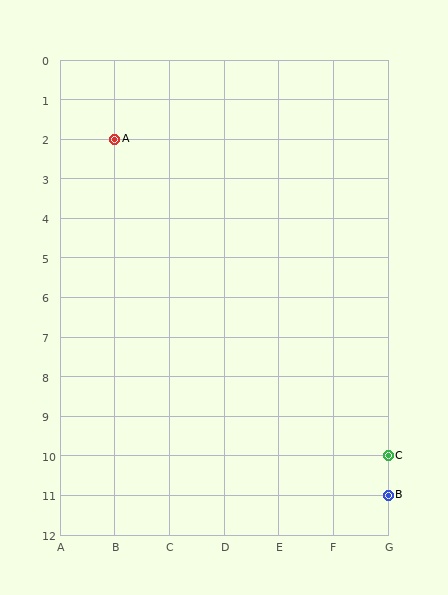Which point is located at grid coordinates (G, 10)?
Point C is at (G, 10).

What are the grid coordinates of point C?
Point C is at grid coordinates (G, 10).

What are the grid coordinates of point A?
Point A is at grid coordinates (B, 2).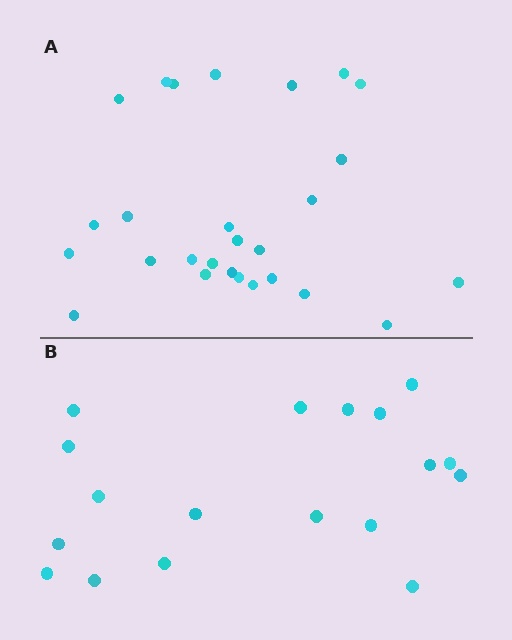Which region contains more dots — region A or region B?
Region A (the top region) has more dots.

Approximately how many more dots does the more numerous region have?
Region A has roughly 8 or so more dots than region B.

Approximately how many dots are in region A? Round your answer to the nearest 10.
About 30 dots. (The exact count is 27, which rounds to 30.)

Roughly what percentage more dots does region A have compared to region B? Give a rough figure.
About 50% more.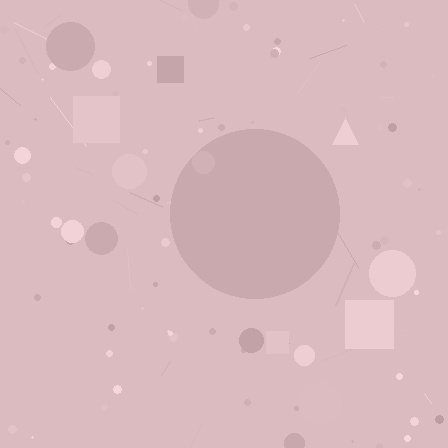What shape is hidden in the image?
A circle is hidden in the image.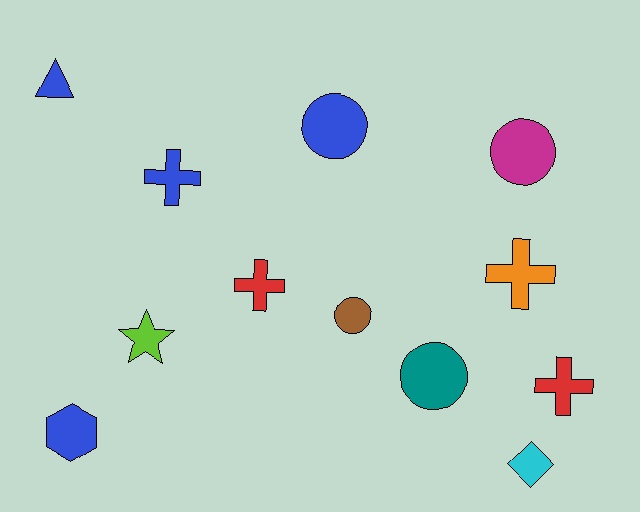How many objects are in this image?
There are 12 objects.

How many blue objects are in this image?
There are 4 blue objects.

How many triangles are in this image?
There is 1 triangle.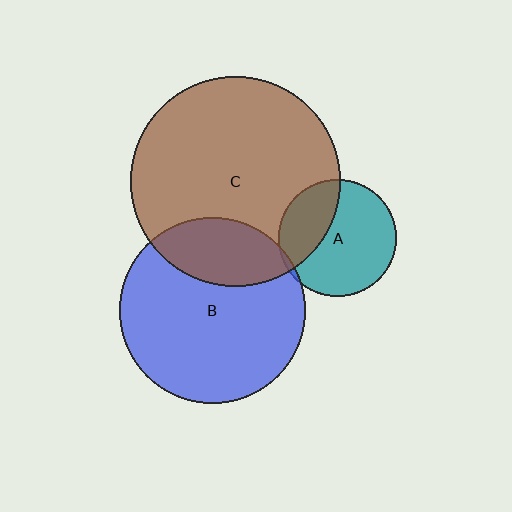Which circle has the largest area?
Circle C (brown).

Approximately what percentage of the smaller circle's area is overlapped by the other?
Approximately 5%.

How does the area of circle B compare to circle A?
Approximately 2.5 times.